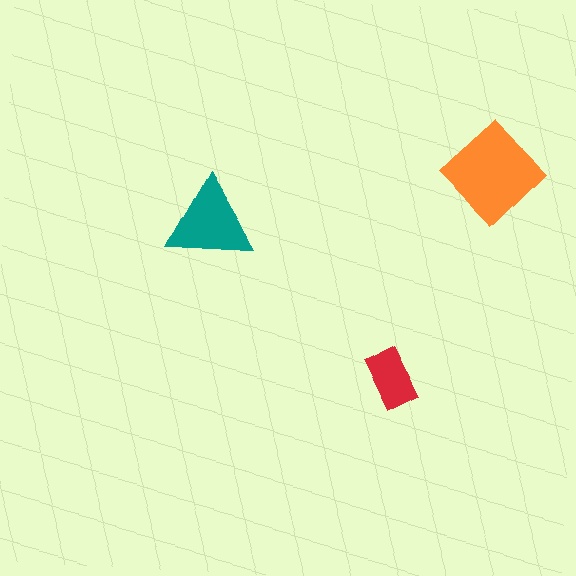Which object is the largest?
The orange diamond.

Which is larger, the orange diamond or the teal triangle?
The orange diamond.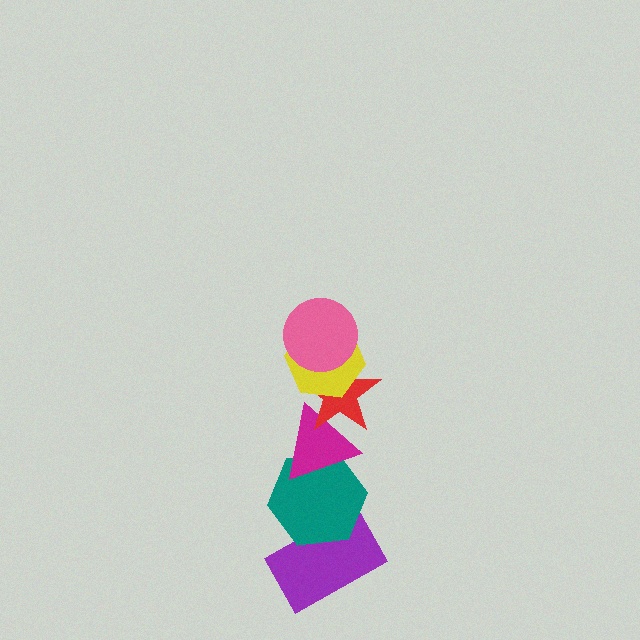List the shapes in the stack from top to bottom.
From top to bottom: the pink circle, the yellow hexagon, the red star, the magenta triangle, the teal hexagon, the purple rectangle.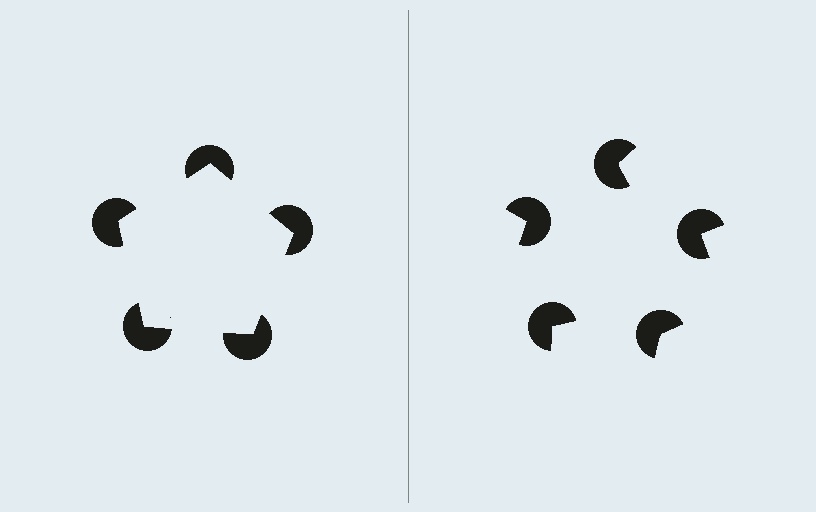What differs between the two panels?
The pac-man discs are positioned identically on both sides; only the wedge orientations differ. On the left they align to a pentagon; on the right they are misaligned.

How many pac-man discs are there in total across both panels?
10 — 5 on each side.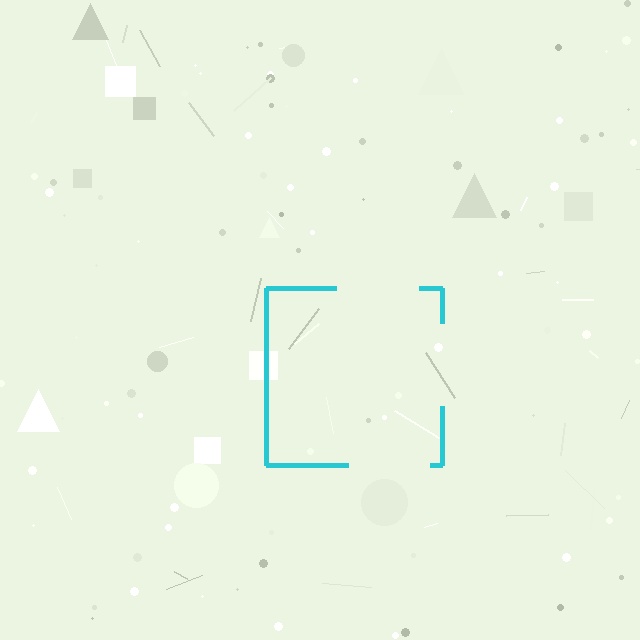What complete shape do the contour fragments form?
The contour fragments form a square.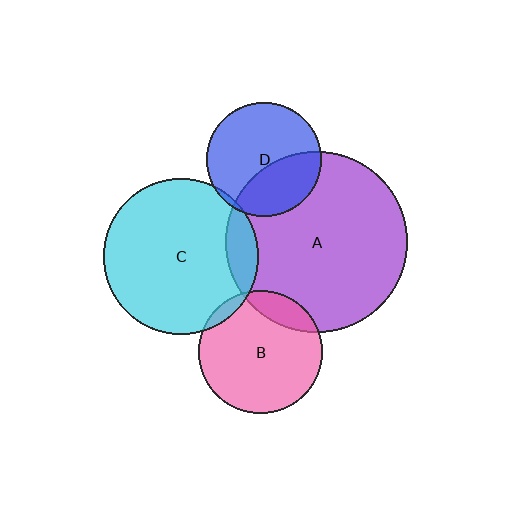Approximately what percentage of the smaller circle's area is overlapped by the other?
Approximately 5%.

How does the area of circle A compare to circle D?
Approximately 2.5 times.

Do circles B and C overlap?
Yes.